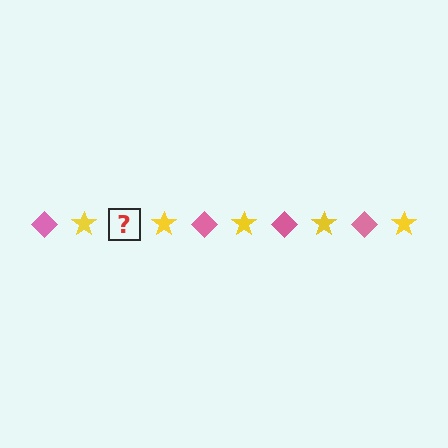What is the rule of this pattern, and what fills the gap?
The rule is that the pattern alternates between pink diamond and yellow star. The gap should be filled with a pink diamond.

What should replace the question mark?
The question mark should be replaced with a pink diamond.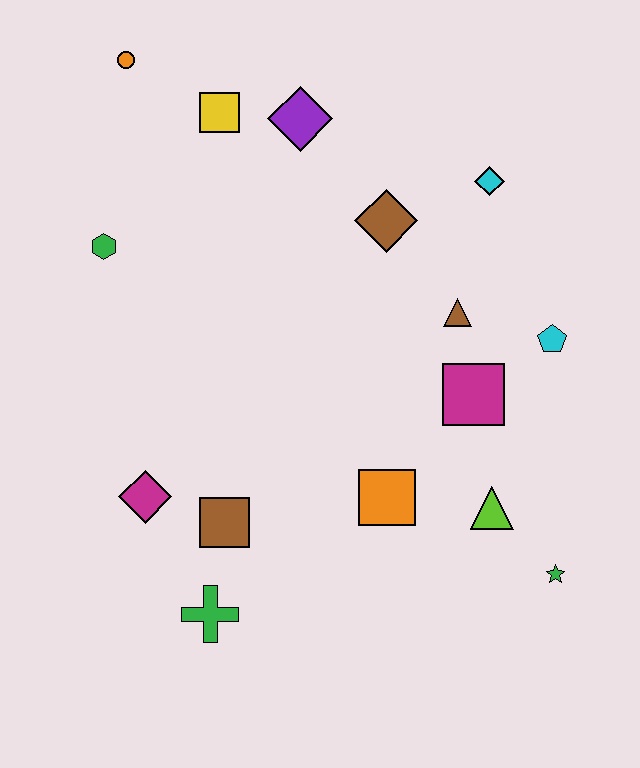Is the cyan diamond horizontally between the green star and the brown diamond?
Yes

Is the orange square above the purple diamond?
No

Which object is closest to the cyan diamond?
The brown diamond is closest to the cyan diamond.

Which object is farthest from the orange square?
The orange circle is farthest from the orange square.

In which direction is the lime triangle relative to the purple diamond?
The lime triangle is below the purple diamond.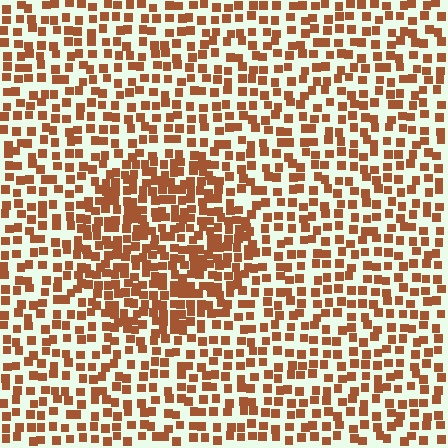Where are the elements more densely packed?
The elements are more densely packed inside the circle boundary.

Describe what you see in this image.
The image contains small brown elements arranged at two different densities. A circle-shaped region is visible where the elements are more densely packed than the surrounding area.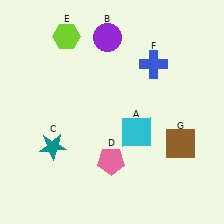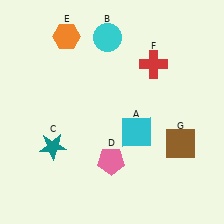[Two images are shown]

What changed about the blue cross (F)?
In Image 1, F is blue. In Image 2, it changed to red.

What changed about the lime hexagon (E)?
In Image 1, E is lime. In Image 2, it changed to orange.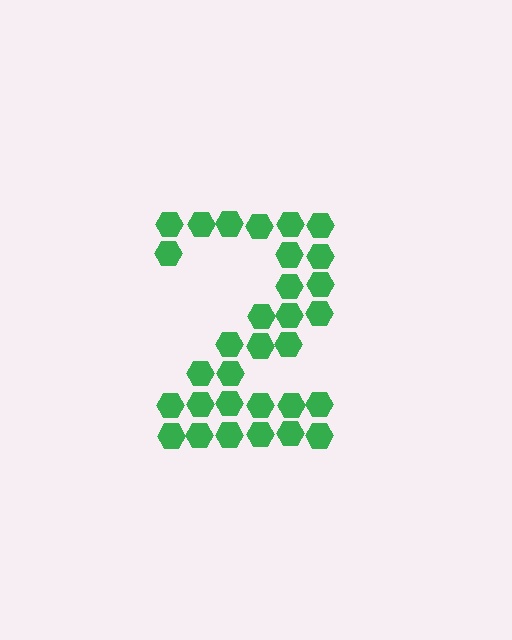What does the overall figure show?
The overall figure shows the digit 2.